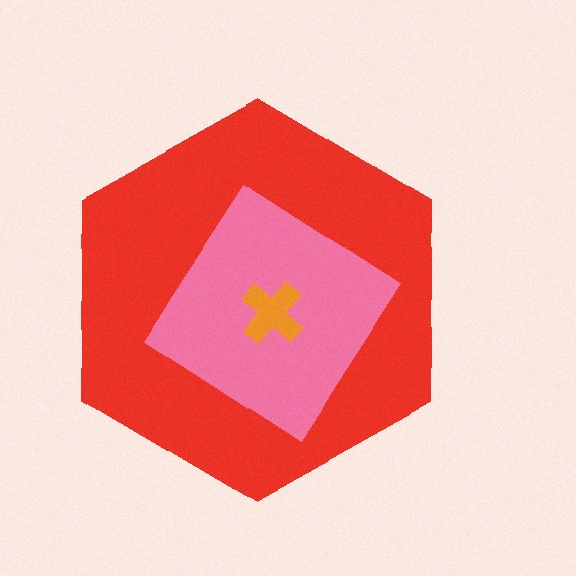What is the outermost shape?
The red hexagon.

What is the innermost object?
The orange cross.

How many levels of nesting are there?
3.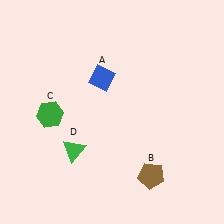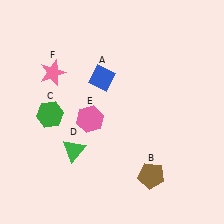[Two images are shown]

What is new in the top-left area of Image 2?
A pink star (F) was added in the top-left area of Image 2.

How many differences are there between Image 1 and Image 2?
There are 2 differences between the two images.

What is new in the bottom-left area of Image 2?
A pink hexagon (E) was added in the bottom-left area of Image 2.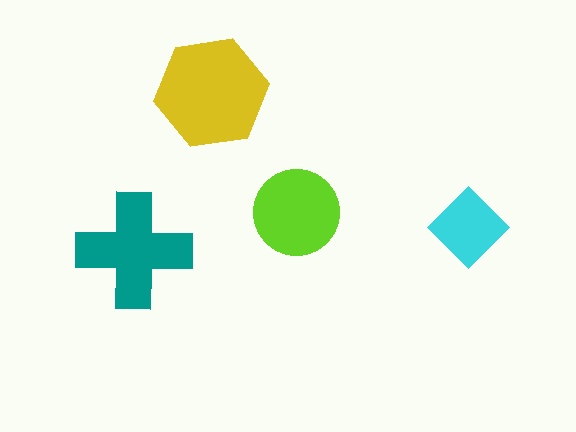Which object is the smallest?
The cyan diamond.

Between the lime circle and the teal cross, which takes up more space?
The teal cross.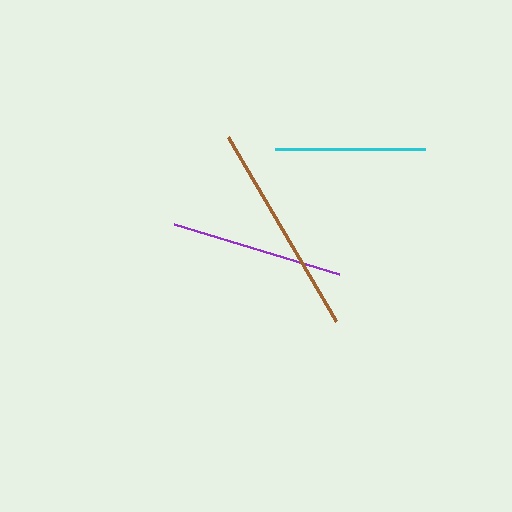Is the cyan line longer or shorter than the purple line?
The purple line is longer than the cyan line.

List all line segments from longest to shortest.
From longest to shortest: brown, purple, cyan.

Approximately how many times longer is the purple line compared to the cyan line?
The purple line is approximately 1.1 times the length of the cyan line.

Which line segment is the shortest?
The cyan line is the shortest at approximately 150 pixels.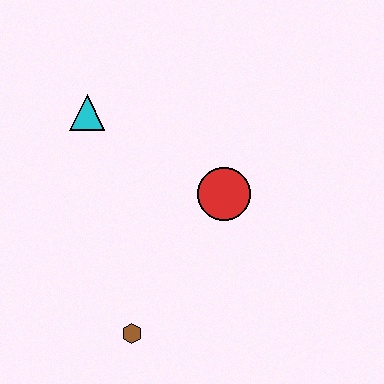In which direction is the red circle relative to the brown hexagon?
The red circle is above the brown hexagon.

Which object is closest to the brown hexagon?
The red circle is closest to the brown hexagon.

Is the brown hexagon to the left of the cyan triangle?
No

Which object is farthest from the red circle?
The brown hexagon is farthest from the red circle.